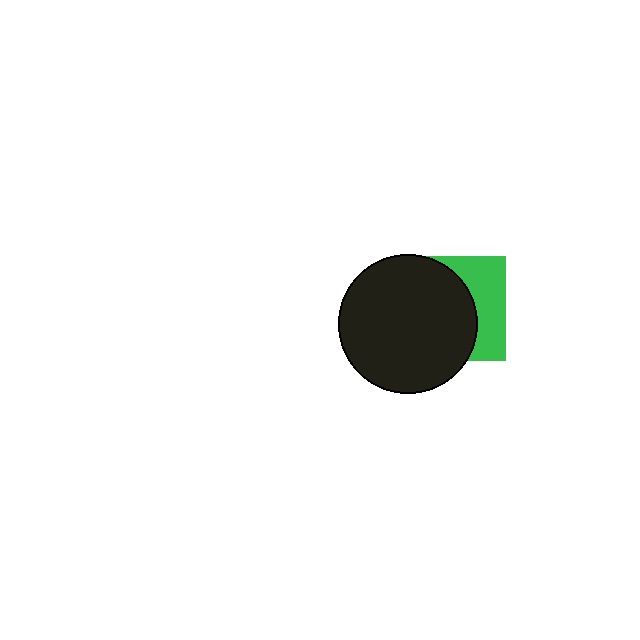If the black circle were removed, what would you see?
You would see the complete green square.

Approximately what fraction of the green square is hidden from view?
Roughly 64% of the green square is hidden behind the black circle.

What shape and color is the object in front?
The object in front is a black circle.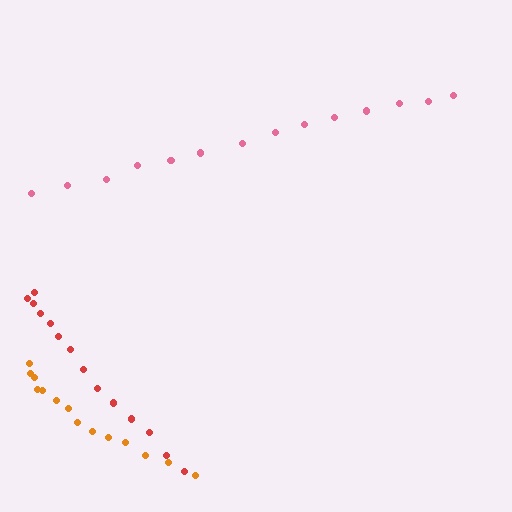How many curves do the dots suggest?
There are 3 distinct paths.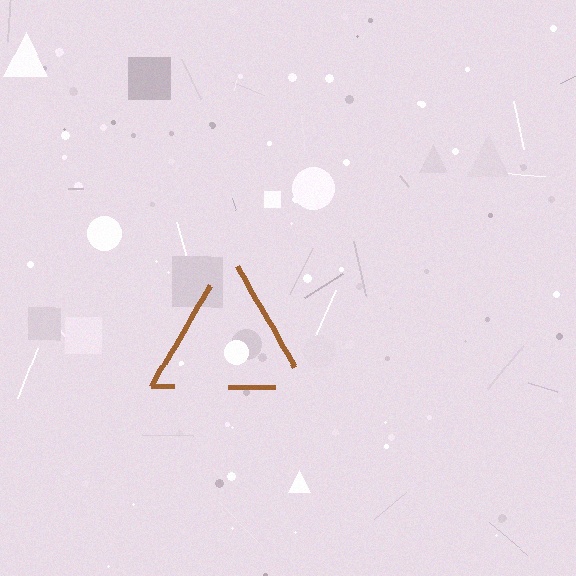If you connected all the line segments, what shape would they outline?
They would outline a triangle.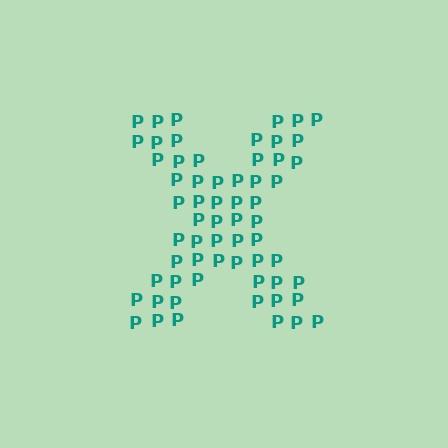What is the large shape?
The large shape is the letter X.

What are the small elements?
The small elements are letter P's.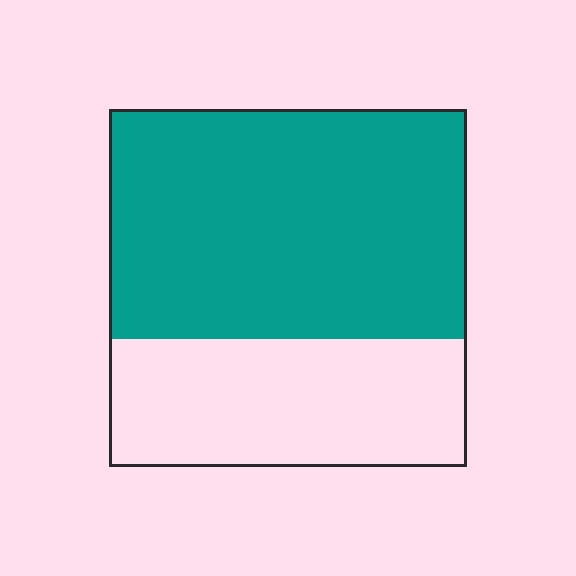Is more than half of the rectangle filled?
Yes.